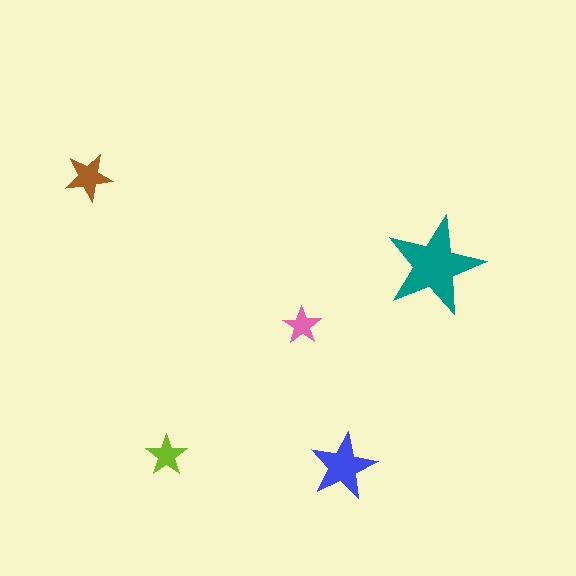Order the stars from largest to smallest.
the teal one, the blue one, the brown one, the lime one, the pink one.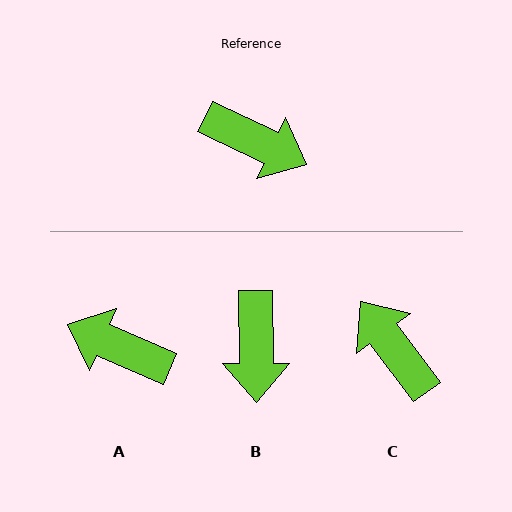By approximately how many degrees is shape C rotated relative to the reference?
Approximately 151 degrees counter-clockwise.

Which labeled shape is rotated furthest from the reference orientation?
A, about 178 degrees away.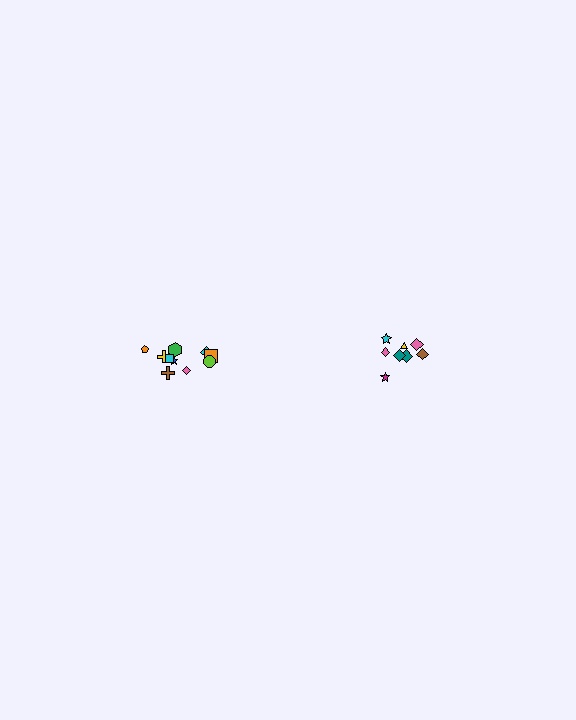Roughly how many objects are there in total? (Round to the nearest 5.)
Roughly 20 objects in total.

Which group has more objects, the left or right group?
The left group.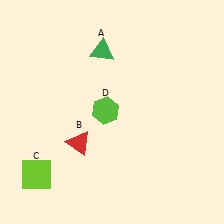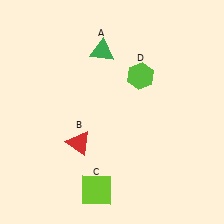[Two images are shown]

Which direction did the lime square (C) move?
The lime square (C) moved right.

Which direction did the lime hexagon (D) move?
The lime hexagon (D) moved right.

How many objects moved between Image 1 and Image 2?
2 objects moved between the two images.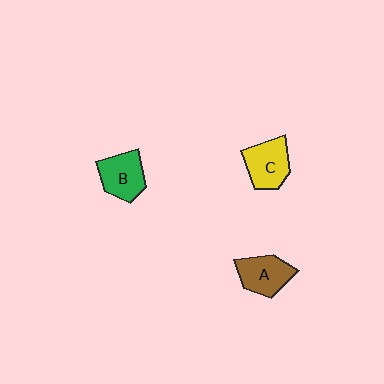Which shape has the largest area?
Shape C (yellow).